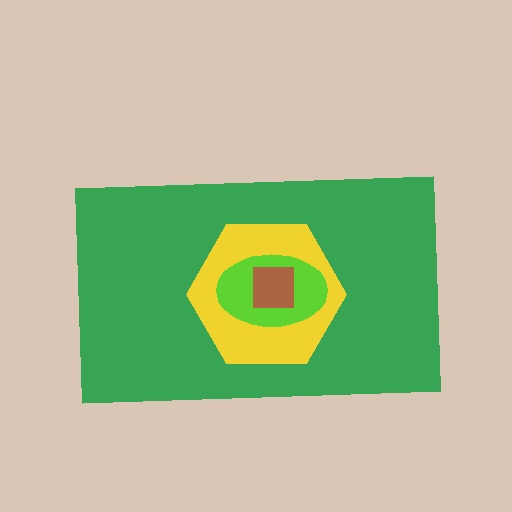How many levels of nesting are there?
4.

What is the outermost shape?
The green rectangle.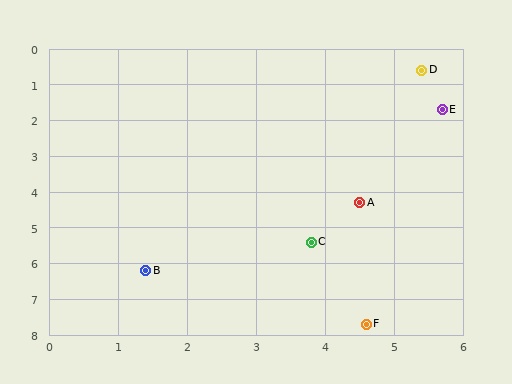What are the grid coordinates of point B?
Point B is at approximately (1.4, 6.2).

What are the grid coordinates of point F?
Point F is at approximately (4.6, 7.7).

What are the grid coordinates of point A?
Point A is at approximately (4.5, 4.3).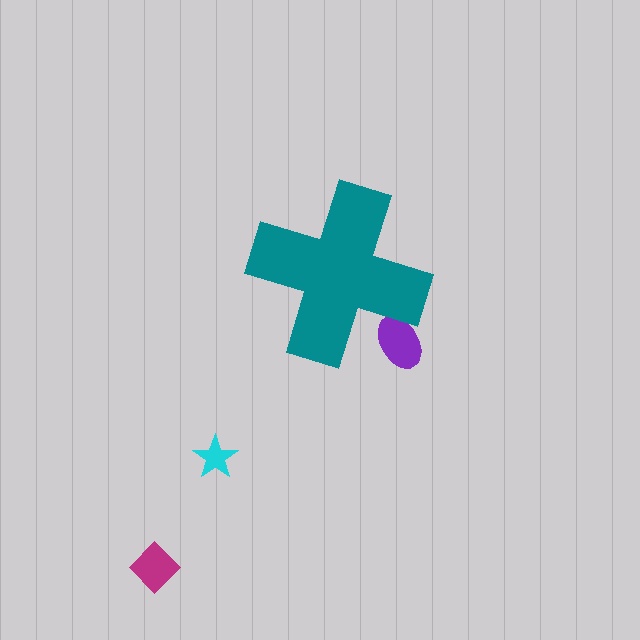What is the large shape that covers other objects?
A teal cross.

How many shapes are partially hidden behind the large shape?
1 shape is partially hidden.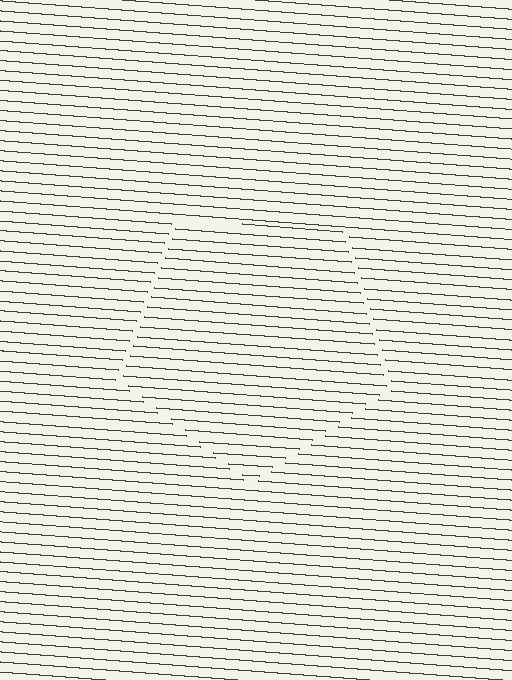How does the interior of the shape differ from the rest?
The interior of the shape contains the same grating, shifted by half a period — the contour is defined by the phase discontinuity where line-ends from the inner and outer gratings abut.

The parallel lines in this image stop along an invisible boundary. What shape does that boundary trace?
An illusory pentagon. The interior of the shape contains the same grating, shifted by half a period — the contour is defined by the phase discontinuity where line-ends from the inner and outer gratings abut.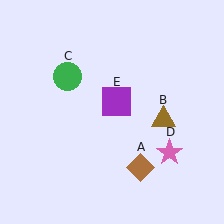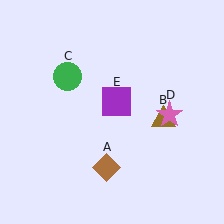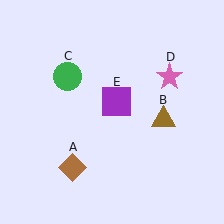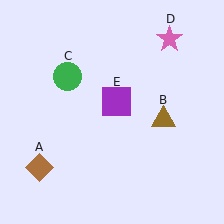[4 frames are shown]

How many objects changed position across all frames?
2 objects changed position: brown diamond (object A), pink star (object D).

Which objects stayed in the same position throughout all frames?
Brown triangle (object B) and green circle (object C) and purple square (object E) remained stationary.